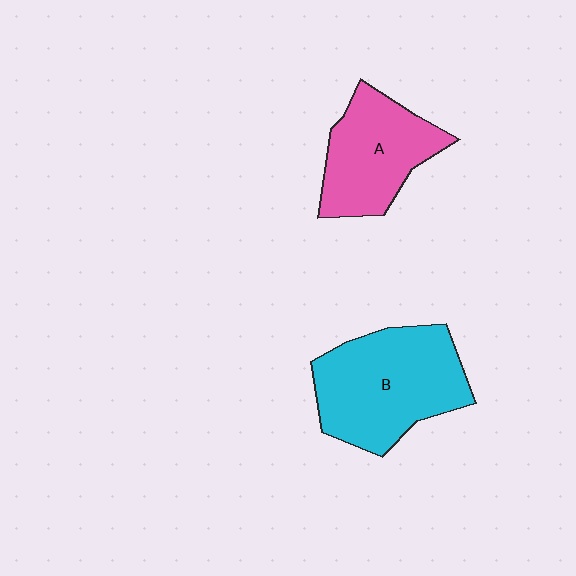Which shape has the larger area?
Shape B (cyan).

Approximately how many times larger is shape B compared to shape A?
Approximately 1.4 times.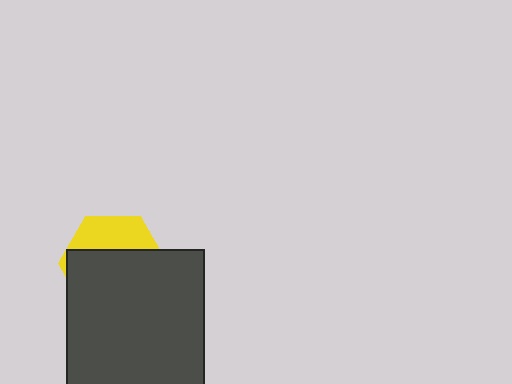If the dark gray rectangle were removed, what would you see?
You would see the complete yellow hexagon.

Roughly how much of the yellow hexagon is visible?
A small part of it is visible (roughly 33%).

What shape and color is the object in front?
The object in front is a dark gray rectangle.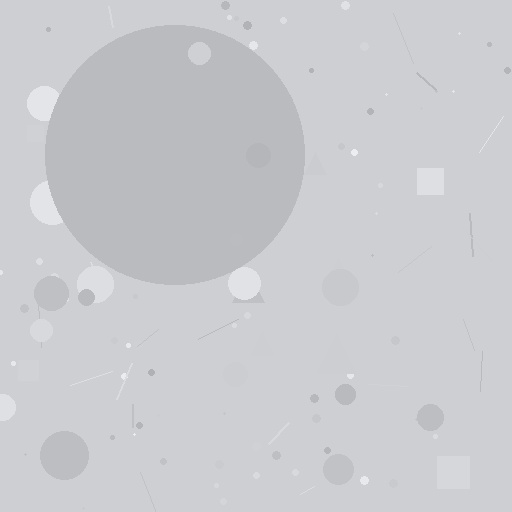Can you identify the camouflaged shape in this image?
The camouflaged shape is a circle.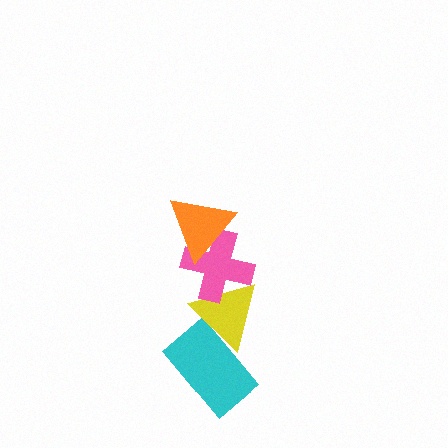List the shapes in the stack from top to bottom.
From top to bottom: the orange triangle, the pink cross, the yellow triangle, the cyan rectangle.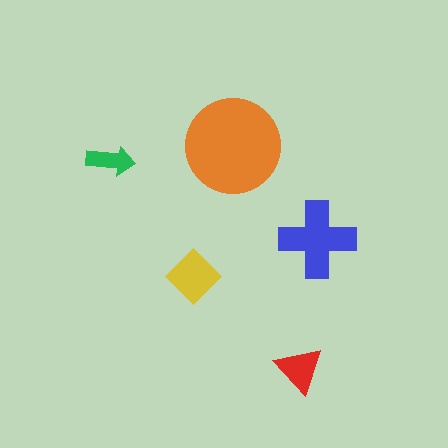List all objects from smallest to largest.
The green arrow, the red triangle, the yellow diamond, the blue cross, the orange circle.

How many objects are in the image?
There are 5 objects in the image.